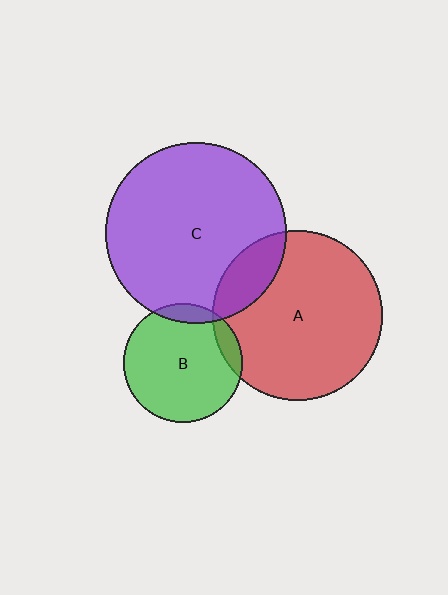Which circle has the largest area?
Circle C (purple).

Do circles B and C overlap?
Yes.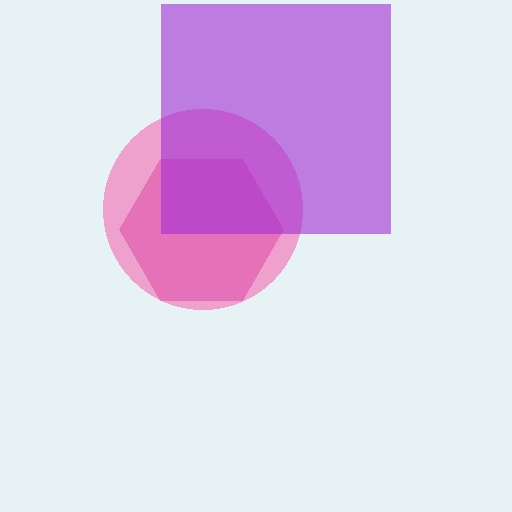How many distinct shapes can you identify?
There are 3 distinct shapes: a magenta hexagon, a pink circle, a purple square.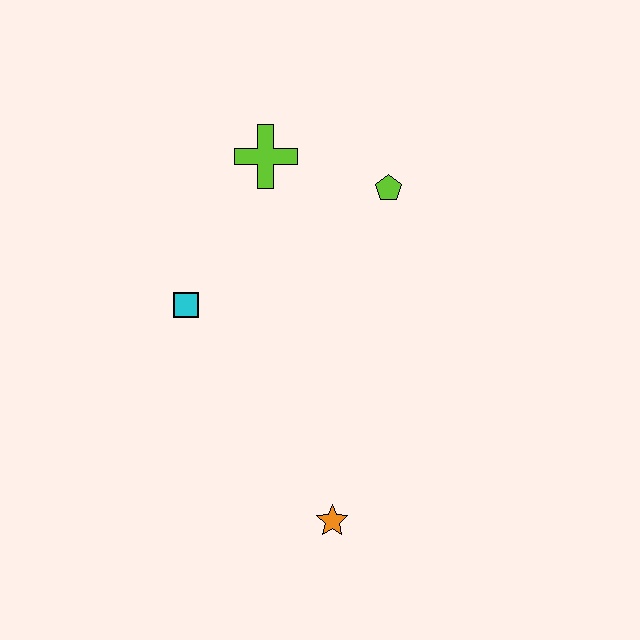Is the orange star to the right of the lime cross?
Yes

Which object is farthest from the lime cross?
The orange star is farthest from the lime cross.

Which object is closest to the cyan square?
The lime cross is closest to the cyan square.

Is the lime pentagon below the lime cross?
Yes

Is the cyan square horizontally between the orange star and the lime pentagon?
No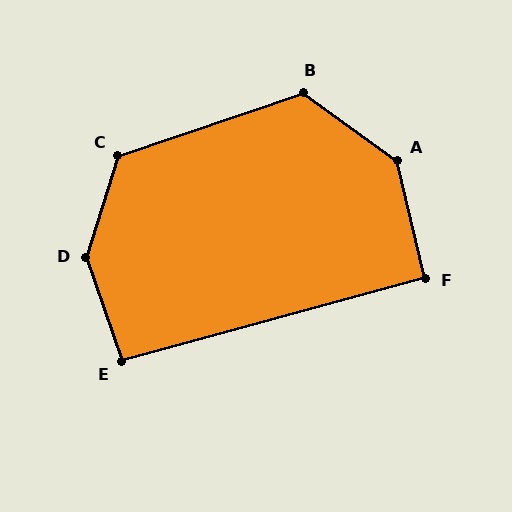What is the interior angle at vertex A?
Approximately 139 degrees (obtuse).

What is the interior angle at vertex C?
Approximately 127 degrees (obtuse).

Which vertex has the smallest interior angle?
F, at approximately 92 degrees.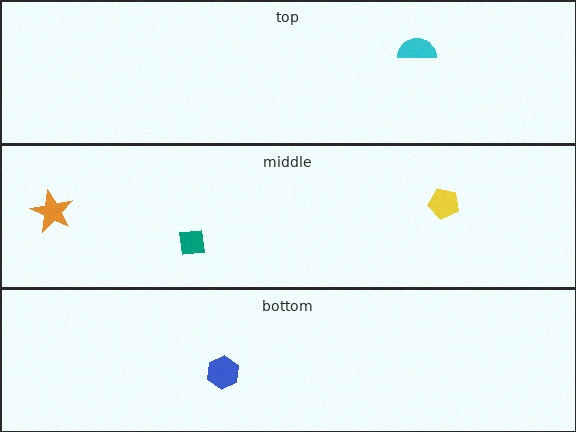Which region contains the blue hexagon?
The bottom region.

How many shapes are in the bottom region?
1.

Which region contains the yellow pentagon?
The middle region.